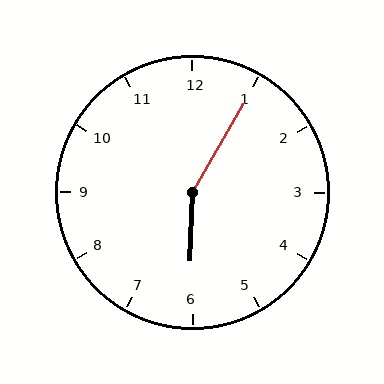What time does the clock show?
6:05.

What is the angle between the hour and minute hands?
Approximately 152 degrees.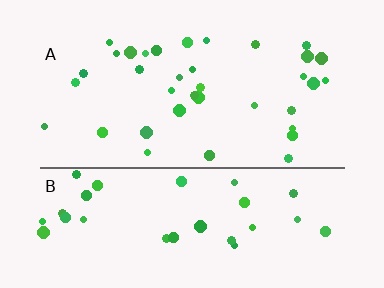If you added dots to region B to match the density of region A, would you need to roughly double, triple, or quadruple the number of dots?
Approximately double.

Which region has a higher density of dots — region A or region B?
A (the top).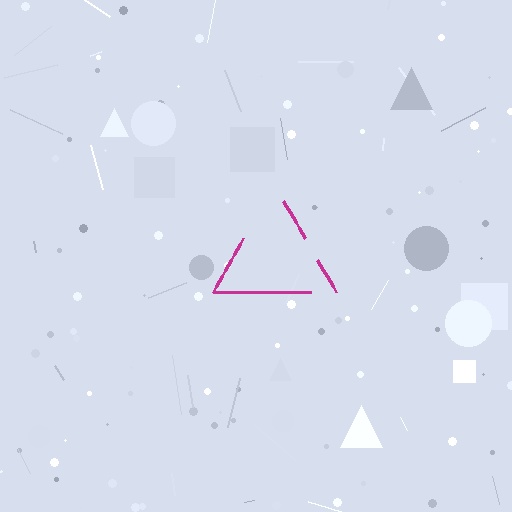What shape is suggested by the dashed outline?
The dashed outline suggests a triangle.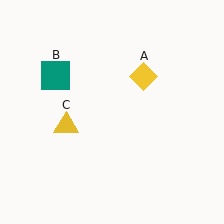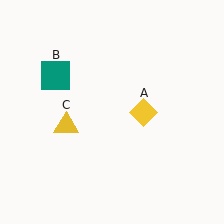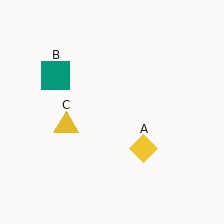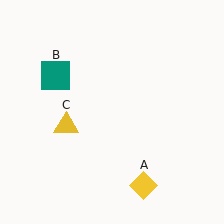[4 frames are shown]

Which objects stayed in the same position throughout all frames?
Teal square (object B) and yellow triangle (object C) remained stationary.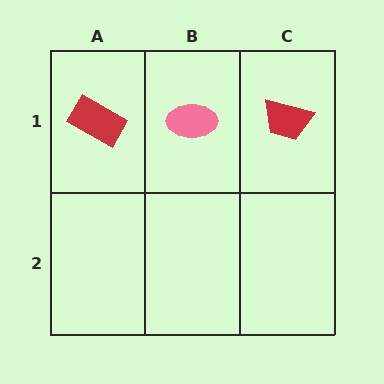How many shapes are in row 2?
0 shapes.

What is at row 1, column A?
A red rectangle.